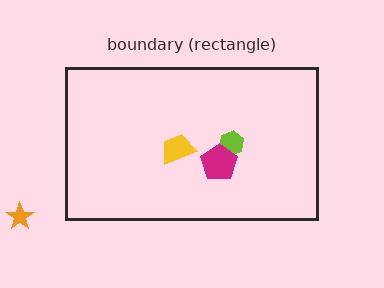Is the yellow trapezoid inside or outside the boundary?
Inside.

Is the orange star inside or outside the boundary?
Outside.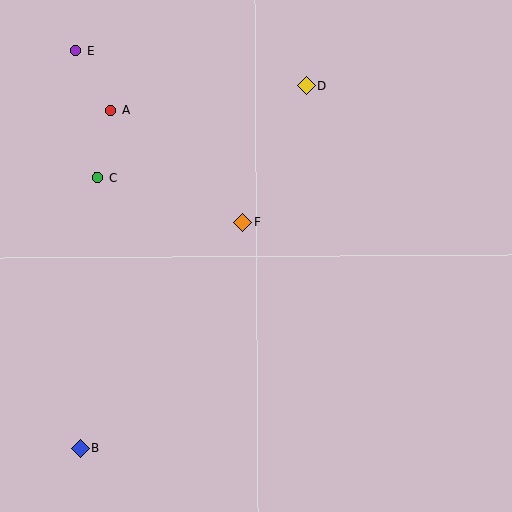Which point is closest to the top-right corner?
Point D is closest to the top-right corner.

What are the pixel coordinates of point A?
Point A is at (111, 110).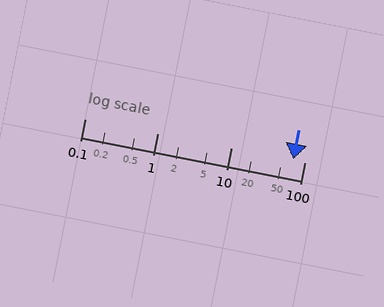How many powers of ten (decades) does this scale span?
The scale spans 3 decades, from 0.1 to 100.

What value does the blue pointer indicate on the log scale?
The pointer indicates approximately 71.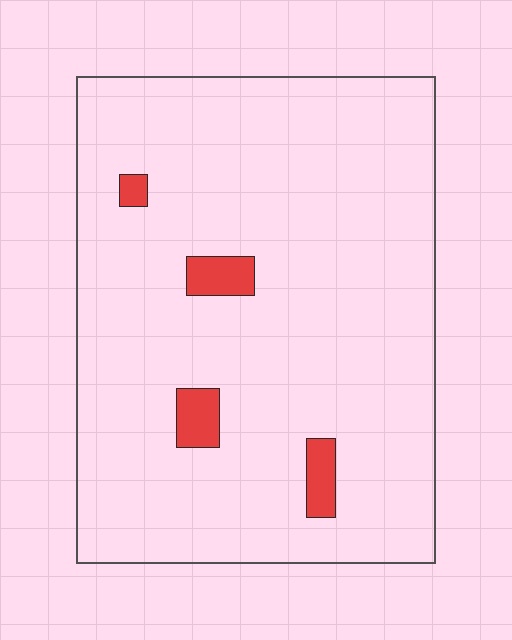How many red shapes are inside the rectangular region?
4.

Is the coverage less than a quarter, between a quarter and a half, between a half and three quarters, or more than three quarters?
Less than a quarter.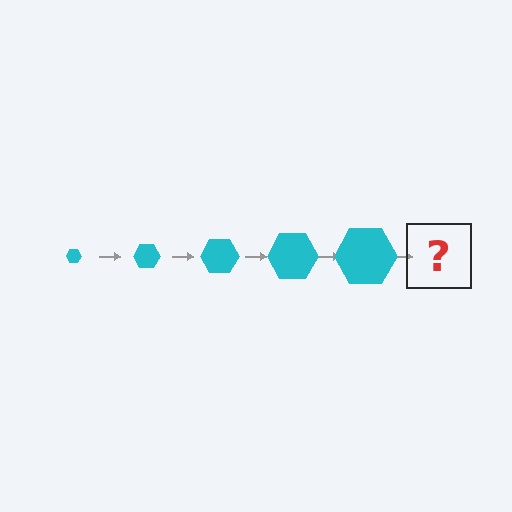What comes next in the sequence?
The next element should be a cyan hexagon, larger than the previous one.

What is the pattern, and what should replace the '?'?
The pattern is that the hexagon gets progressively larger each step. The '?' should be a cyan hexagon, larger than the previous one.